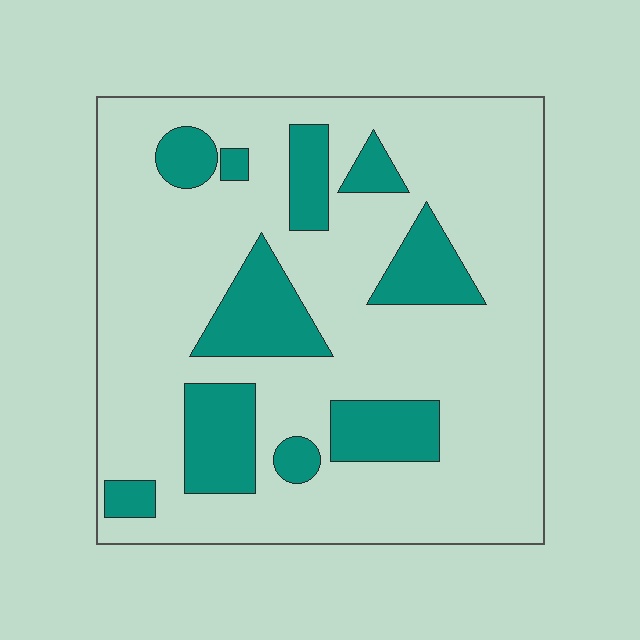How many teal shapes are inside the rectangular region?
10.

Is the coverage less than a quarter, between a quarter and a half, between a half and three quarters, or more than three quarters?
Less than a quarter.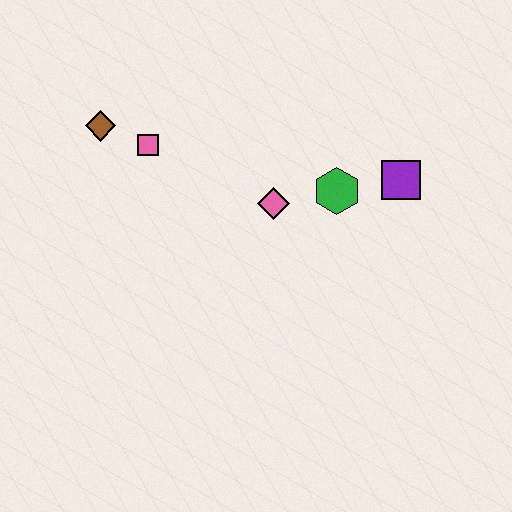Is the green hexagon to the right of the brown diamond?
Yes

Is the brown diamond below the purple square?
No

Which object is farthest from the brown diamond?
The purple square is farthest from the brown diamond.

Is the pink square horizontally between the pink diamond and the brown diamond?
Yes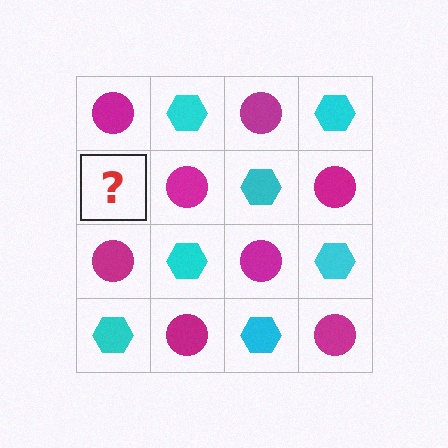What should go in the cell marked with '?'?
The missing cell should contain a cyan hexagon.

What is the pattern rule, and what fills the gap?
The rule is that it alternates magenta circle and cyan hexagon in a checkerboard pattern. The gap should be filled with a cyan hexagon.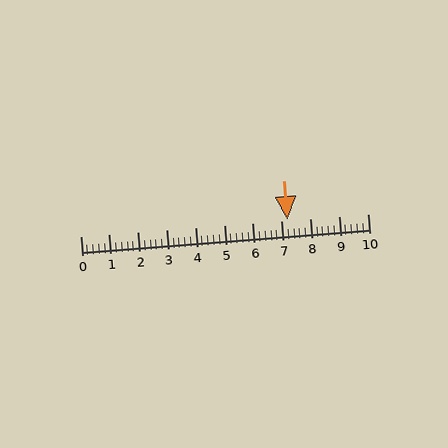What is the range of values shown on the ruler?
The ruler shows values from 0 to 10.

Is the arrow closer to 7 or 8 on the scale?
The arrow is closer to 7.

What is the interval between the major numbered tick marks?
The major tick marks are spaced 1 units apart.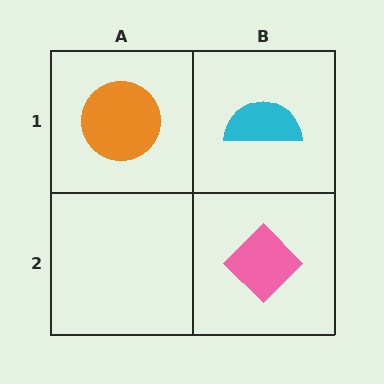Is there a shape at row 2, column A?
No, that cell is empty.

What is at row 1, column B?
A cyan semicircle.